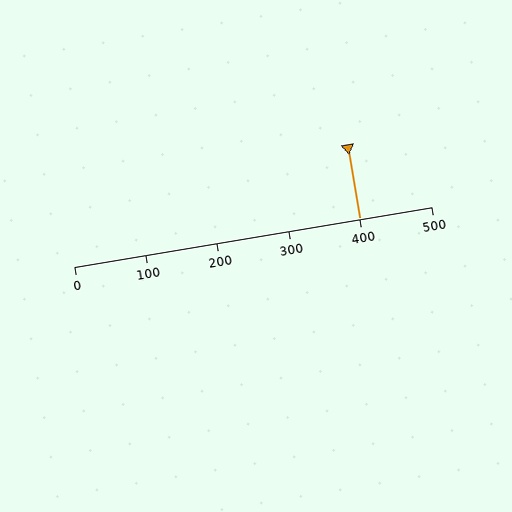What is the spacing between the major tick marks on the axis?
The major ticks are spaced 100 apart.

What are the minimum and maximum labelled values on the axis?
The axis runs from 0 to 500.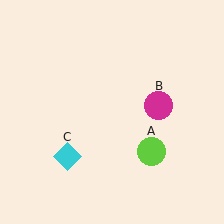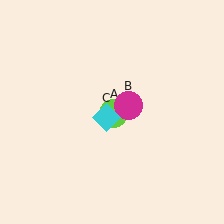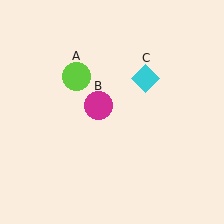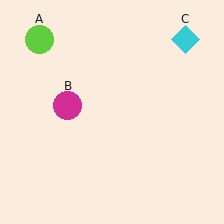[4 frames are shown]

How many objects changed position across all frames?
3 objects changed position: lime circle (object A), magenta circle (object B), cyan diamond (object C).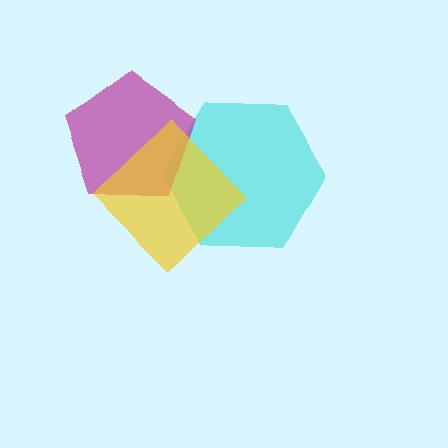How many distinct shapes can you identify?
There are 3 distinct shapes: a cyan hexagon, a magenta pentagon, a yellow diamond.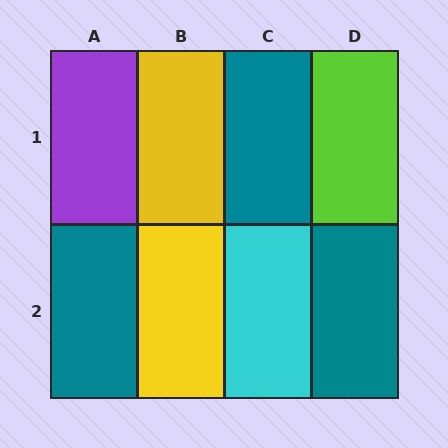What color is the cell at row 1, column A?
Purple.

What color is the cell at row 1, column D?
Lime.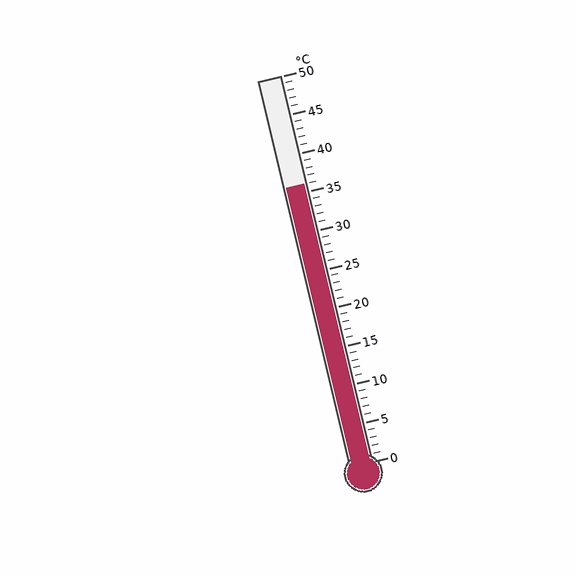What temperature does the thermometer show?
The thermometer shows approximately 36°C.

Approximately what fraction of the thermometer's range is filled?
The thermometer is filled to approximately 70% of its range.